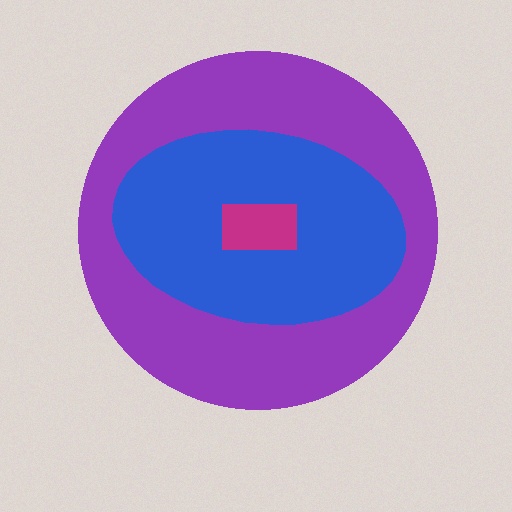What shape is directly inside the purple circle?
The blue ellipse.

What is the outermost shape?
The purple circle.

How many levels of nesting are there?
3.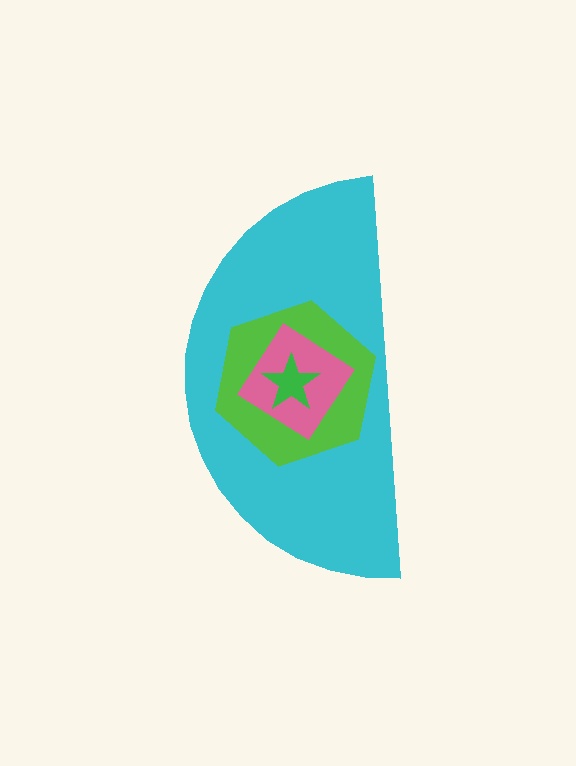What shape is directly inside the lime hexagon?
The pink diamond.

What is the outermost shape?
The cyan semicircle.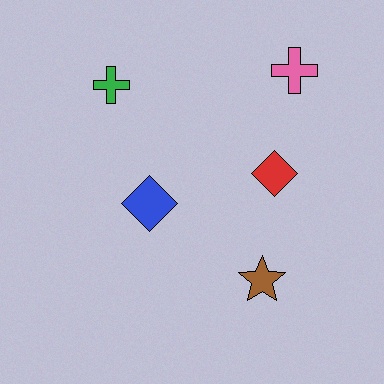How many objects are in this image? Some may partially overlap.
There are 5 objects.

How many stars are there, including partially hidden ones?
There is 1 star.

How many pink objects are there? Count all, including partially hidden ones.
There is 1 pink object.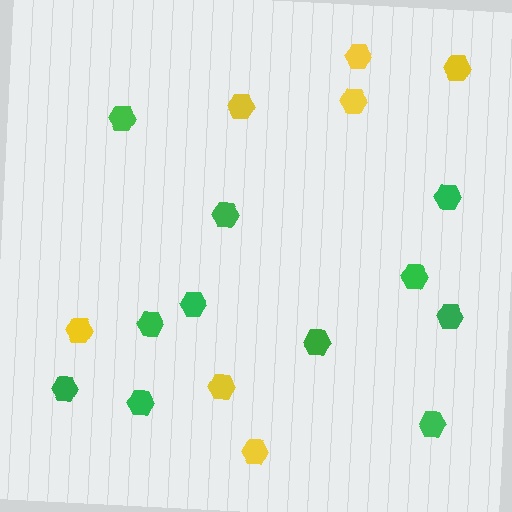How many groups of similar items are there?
There are 2 groups: one group of yellow hexagons (7) and one group of green hexagons (11).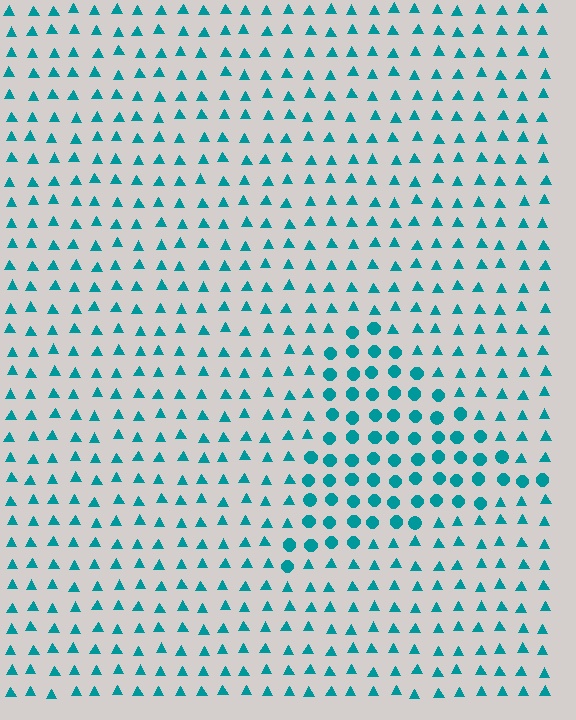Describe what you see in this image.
The image is filled with small teal elements arranged in a uniform grid. A triangle-shaped region contains circles, while the surrounding area contains triangles. The boundary is defined purely by the change in element shape.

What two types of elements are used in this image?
The image uses circles inside the triangle region and triangles outside it.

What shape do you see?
I see a triangle.